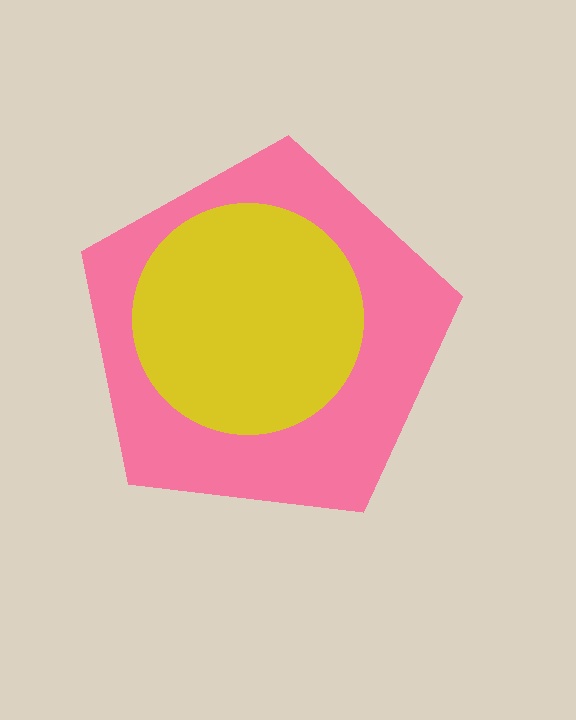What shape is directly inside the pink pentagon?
The yellow circle.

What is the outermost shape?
The pink pentagon.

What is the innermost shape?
The yellow circle.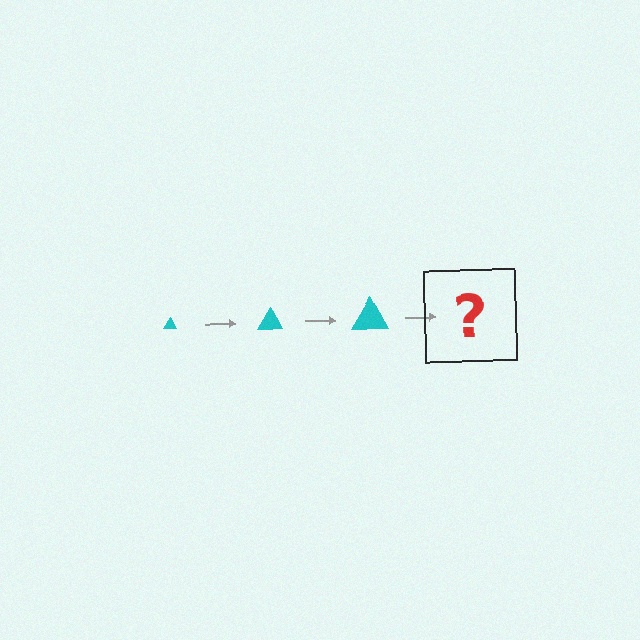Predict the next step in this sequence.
The next step is a cyan triangle, larger than the previous one.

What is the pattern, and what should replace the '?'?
The pattern is that the triangle gets progressively larger each step. The '?' should be a cyan triangle, larger than the previous one.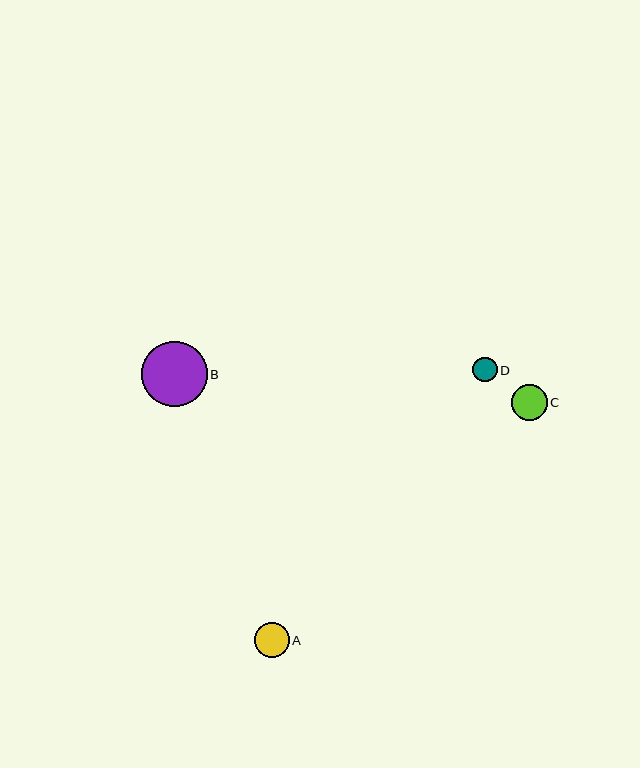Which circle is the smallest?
Circle D is the smallest with a size of approximately 24 pixels.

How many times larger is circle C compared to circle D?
Circle C is approximately 1.5 times the size of circle D.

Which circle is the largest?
Circle B is the largest with a size of approximately 65 pixels.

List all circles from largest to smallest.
From largest to smallest: B, C, A, D.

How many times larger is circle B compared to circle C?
Circle B is approximately 1.8 times the size of circle C.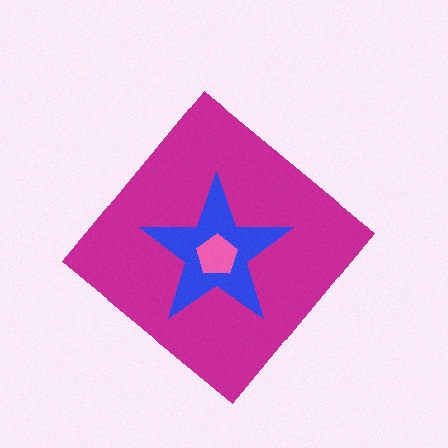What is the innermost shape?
The pink pentagon.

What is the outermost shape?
The magenta diamond.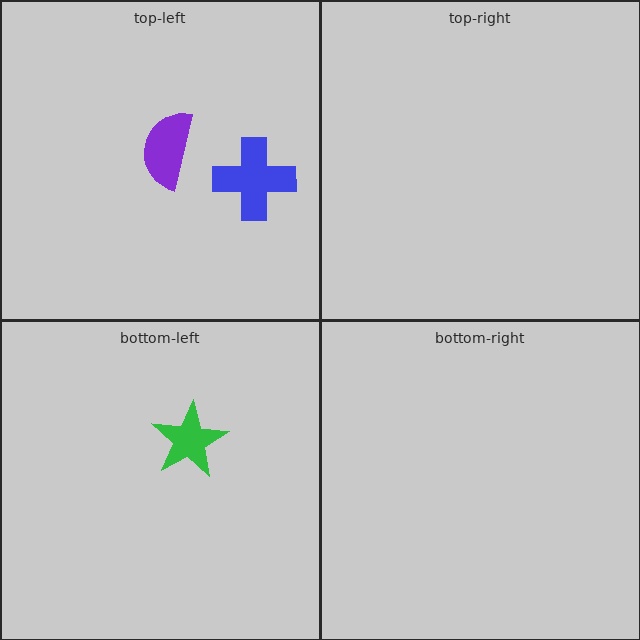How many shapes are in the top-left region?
2.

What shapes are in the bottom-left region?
The green star.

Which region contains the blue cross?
The top-left region.